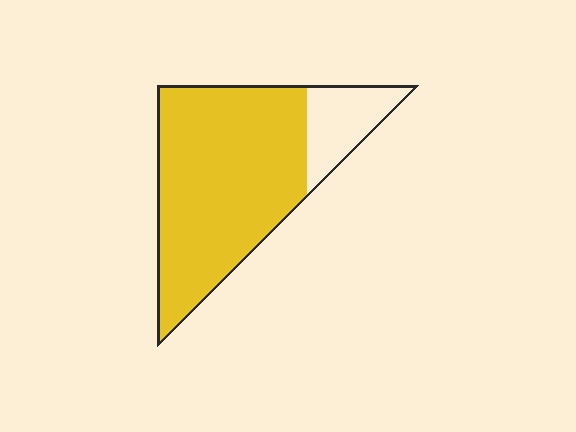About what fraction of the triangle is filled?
About four fifths (4/5).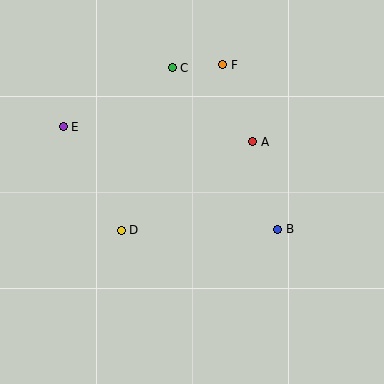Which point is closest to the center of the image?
Point A at (253, 142) is closest to the center.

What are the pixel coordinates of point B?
Point B is at (278, 229).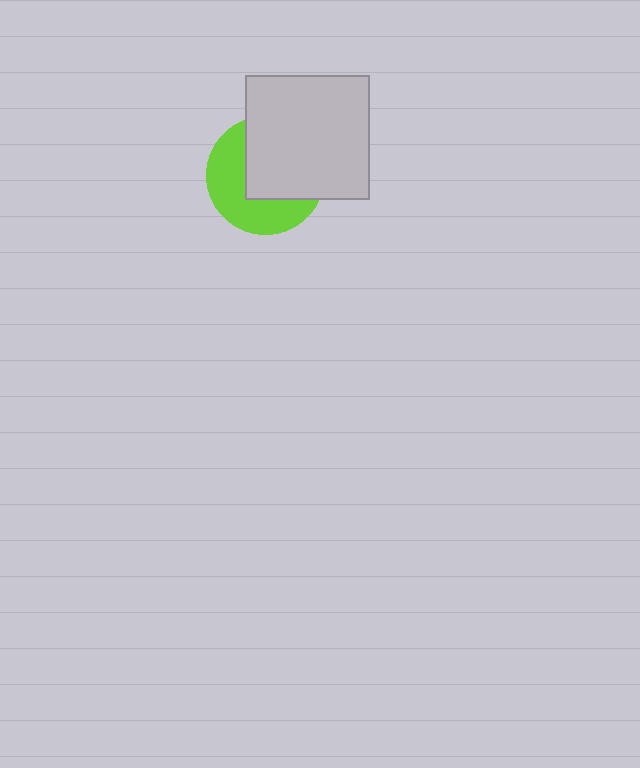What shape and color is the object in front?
The object in front is a light gray square.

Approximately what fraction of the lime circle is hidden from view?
Roughly 52% of the lime circle is hidden behind the light gray square.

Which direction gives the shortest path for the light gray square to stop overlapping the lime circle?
Moving toward the upper-right gives the shortest separation.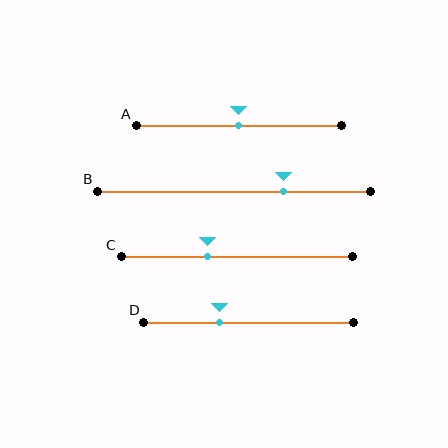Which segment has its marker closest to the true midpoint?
Segment A has its marker closest to the true midpoint.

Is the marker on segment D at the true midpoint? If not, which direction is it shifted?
No, the marker on segment D is shifted to the left by about 14% of the segment length.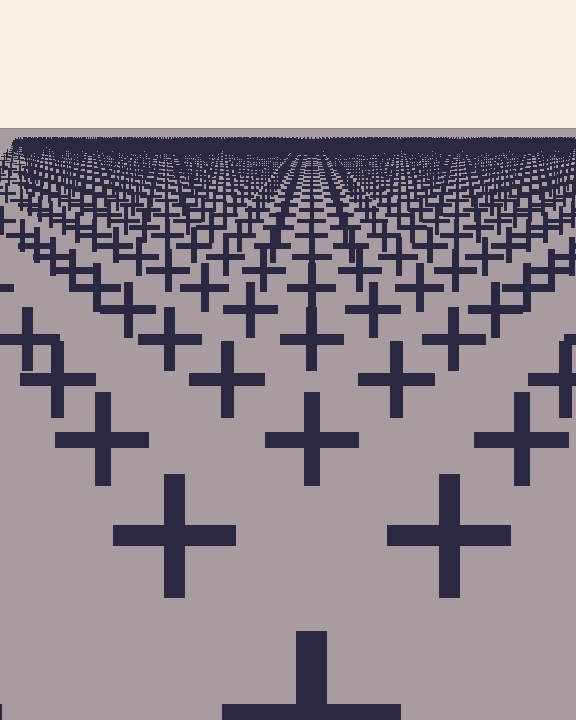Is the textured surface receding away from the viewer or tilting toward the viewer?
The surface is receding away from the viewer. Texture elements get smaller and denser toward the top.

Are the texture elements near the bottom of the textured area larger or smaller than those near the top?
Larger. Near the bottom, elements are closer to the viewer and appear at a bigger on-screen size.